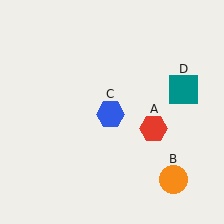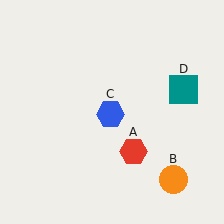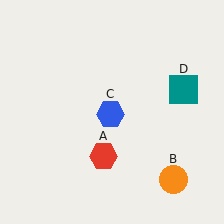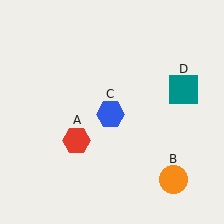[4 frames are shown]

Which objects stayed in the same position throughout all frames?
Orange circle (object B) and blue hexagon (object C) and teal square (object D) remained stationary.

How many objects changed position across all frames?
1 object changed position: red hexagon (object A).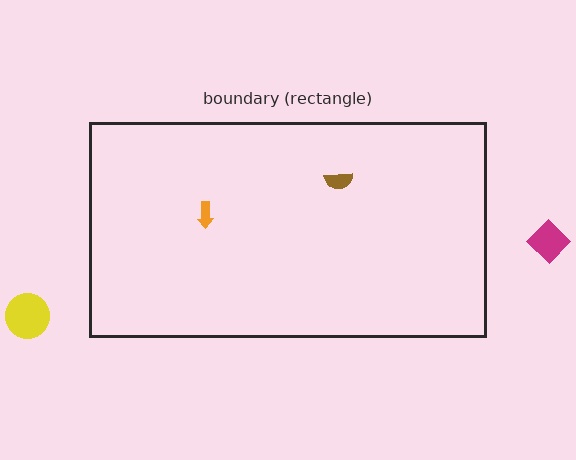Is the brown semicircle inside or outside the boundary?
Inside.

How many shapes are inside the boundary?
2 inside, 2 outside.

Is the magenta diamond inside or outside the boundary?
Outside.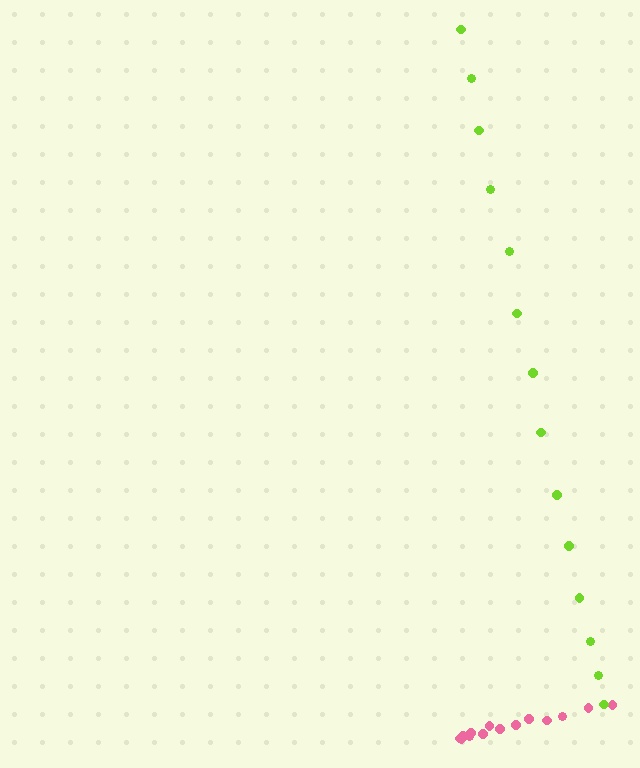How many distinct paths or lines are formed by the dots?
There are 2 distinct paths.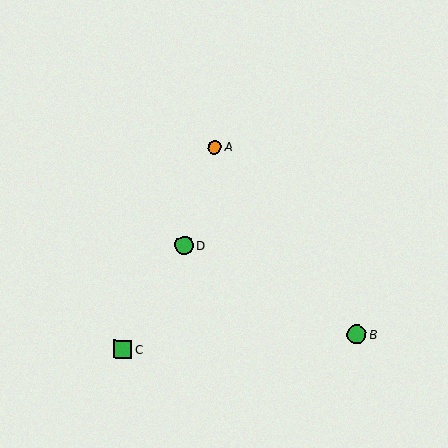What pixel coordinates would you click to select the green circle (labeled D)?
Click at (184, 246) to select the green circle D.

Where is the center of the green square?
The center of the green square is at (123, 350).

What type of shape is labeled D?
Shape D is a green circle.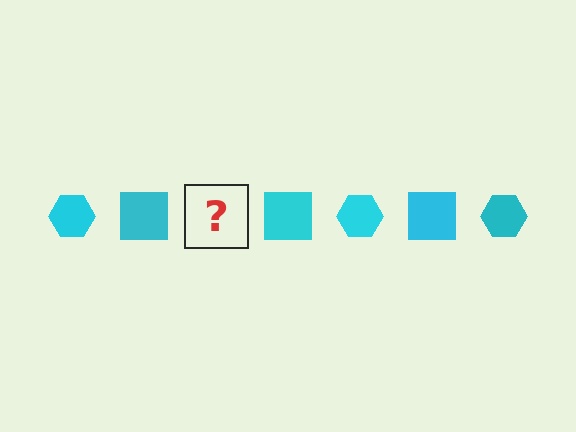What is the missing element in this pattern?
The missing element is a cyan hexagon.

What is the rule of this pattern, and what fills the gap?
The rule is that the pattern cycles through hexagon, square shapes in cyan. The gap should be filled with a cyan hexagon.